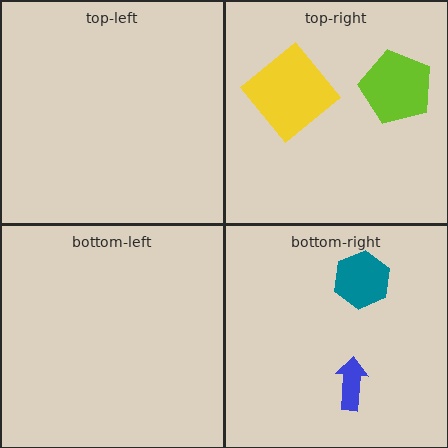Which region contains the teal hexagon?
The bottom-right region.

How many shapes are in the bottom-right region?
2.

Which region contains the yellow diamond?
The top-right region.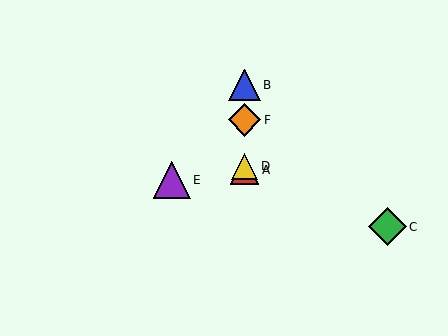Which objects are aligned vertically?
Objects A, B, D, F are aligned vertically.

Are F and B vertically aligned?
Yes, both are at x≈244.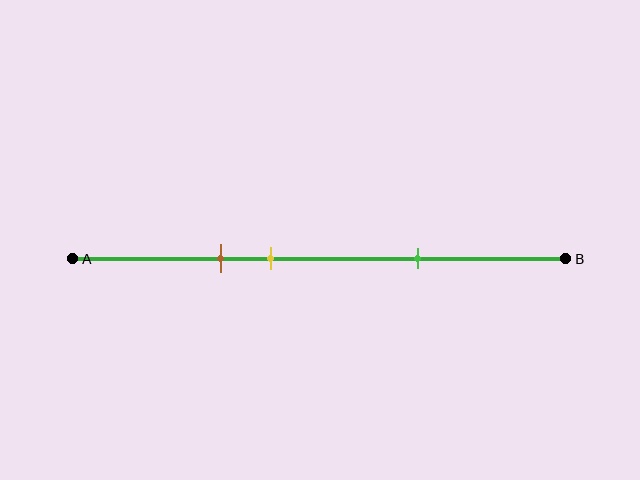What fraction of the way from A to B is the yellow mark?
The yellow mark is approximately 40% (0.4) of the way from A to B.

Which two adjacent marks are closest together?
The brown and yellow marks are the closest adjacent pair.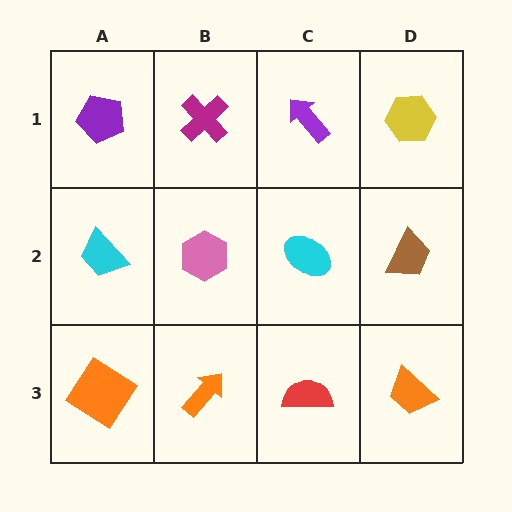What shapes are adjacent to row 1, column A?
A cyan trapezoid (row 2, column A), a magenta cross (row 1, column B).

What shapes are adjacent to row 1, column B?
A pink hexagon (row 2, column B), a purple pentagon (row 1, column A), a purple arrow (row 1, column C).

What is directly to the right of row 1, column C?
A yellow hexagon.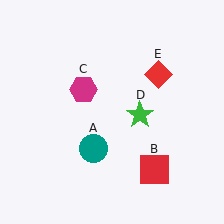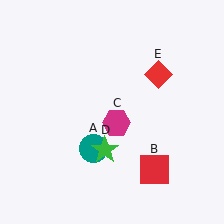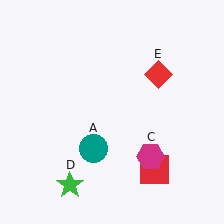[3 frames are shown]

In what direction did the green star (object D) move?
The green star (object D) moved down and to the left.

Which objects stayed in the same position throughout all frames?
Teal circle (object A) and red square (object B) and red diamond (object E) remained stationary.